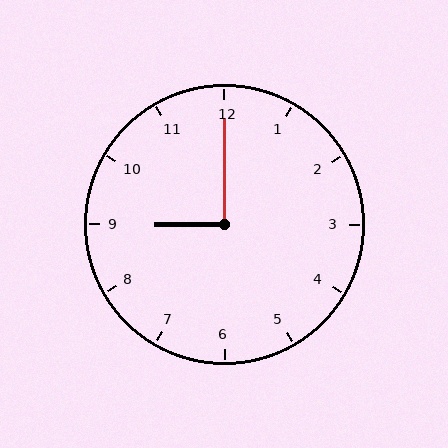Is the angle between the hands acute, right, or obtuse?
It is right.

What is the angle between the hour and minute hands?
Approximately 90 degrees.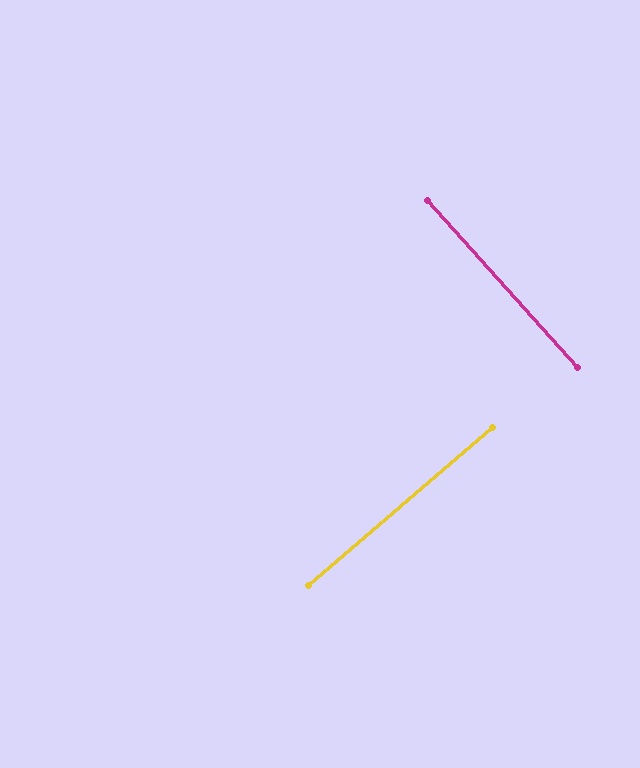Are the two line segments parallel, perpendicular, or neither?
Perpendicular — they meet at approximately 89°.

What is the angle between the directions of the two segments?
Approximately 89 degrees.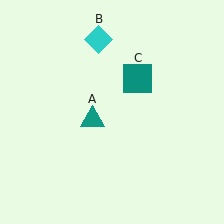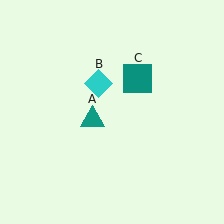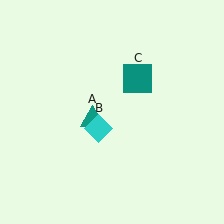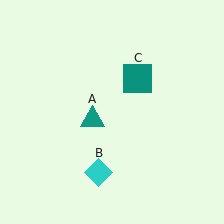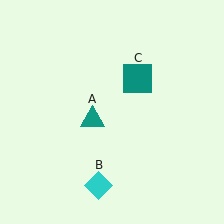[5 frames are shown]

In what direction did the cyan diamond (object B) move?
The cyan diamond (object B) moved down.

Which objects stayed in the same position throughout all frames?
Teal triangle (object A) and teal square (object C) remained stationary.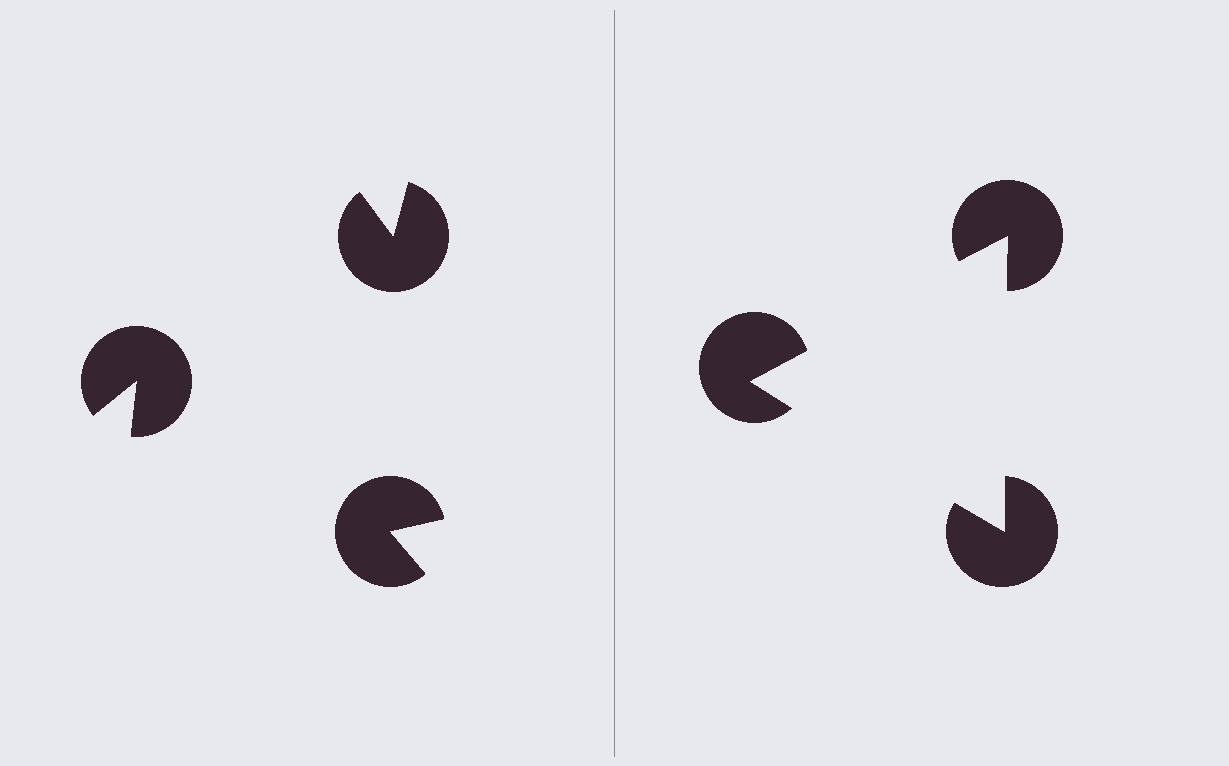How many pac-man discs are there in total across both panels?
6 — 3 on each side.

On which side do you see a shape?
An illusory triangle appears on the right side. On the left side the wedge cuts are rotated, so no coherent shape forms.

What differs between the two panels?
The pac-man discs are positioned identically on both sides; only the wedge orientations differ. On the right they align to a triangle; on the left they are misaligned.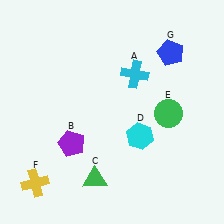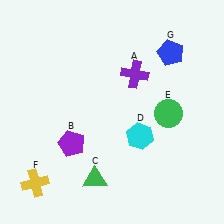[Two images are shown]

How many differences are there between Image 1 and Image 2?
There is 1 difference between the two images.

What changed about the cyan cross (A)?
In Image 1, A is cyan. In Image 2, it changed to purple.